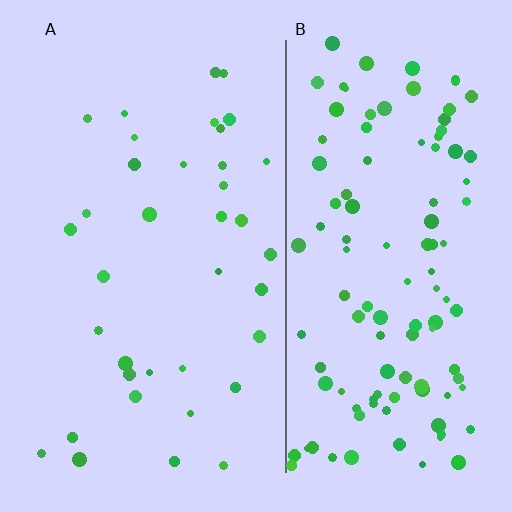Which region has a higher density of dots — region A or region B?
B (the right).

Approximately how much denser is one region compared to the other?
Approximately 3.2× — region B over region A.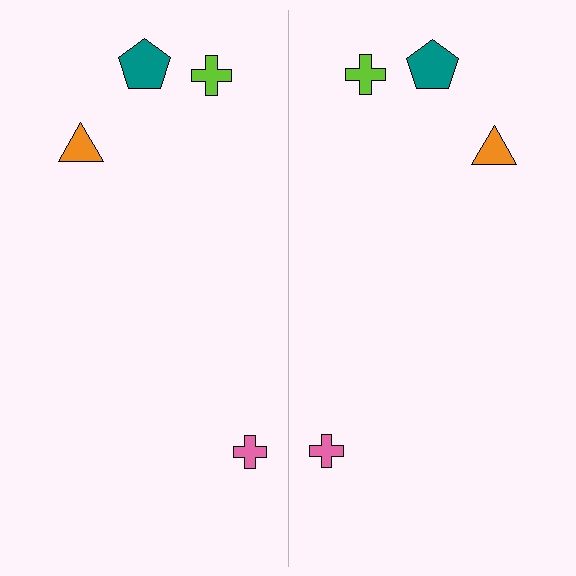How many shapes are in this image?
There are 8 shapes in this image.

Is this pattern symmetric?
Yes, this pattern has bilateral (reflection) symmetry.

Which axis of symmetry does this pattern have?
The pattern has a vertical axis of symmetry running through the center of the image.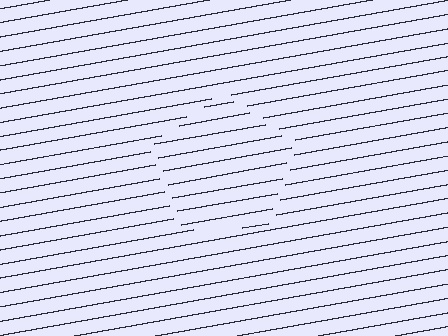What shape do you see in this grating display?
An illusory pentagon. The interior of the shape contains the same grating, shifted by half a period — the contour is defined by the phase discontinuity where line-ends from the inner and outer gratings abut.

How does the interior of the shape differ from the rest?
The interior of the shape contains the same grating, shifted by half a period — the contour is defined by the phase discontinuity where line-ends from the inner and outer gratings abut.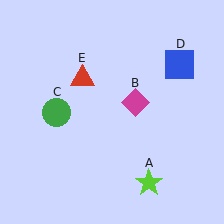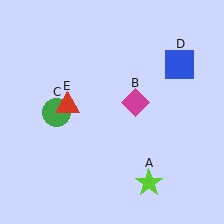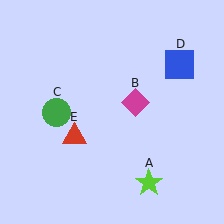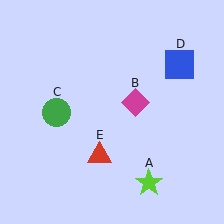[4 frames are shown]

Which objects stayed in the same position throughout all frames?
Lime star (object A) and magenta diamond (object B) and green circle (object C) and blue square (object D) remained stationary.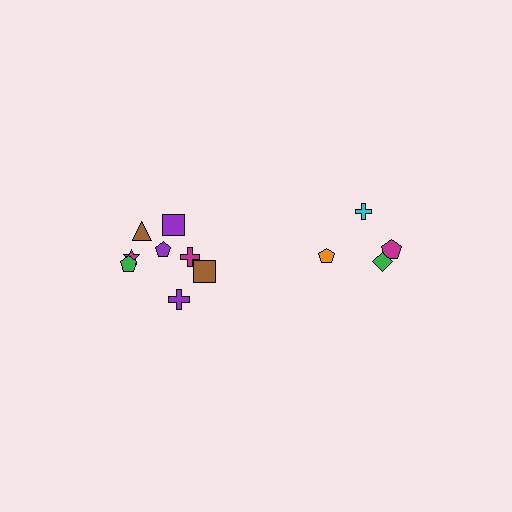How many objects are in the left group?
There are 8 objects.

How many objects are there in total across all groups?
There are 12 objects.